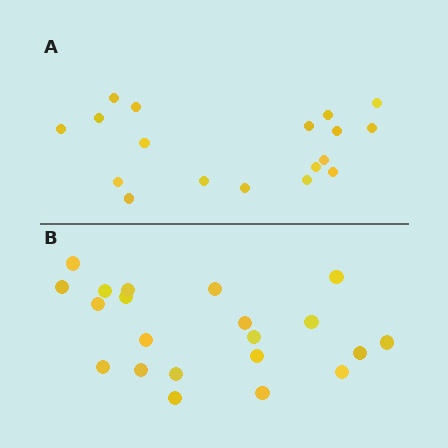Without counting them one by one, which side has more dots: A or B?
Region B (the bottom region) has more dots.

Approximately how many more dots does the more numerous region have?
Region B has just a few more — roughly 2 or 3 more dots than region A.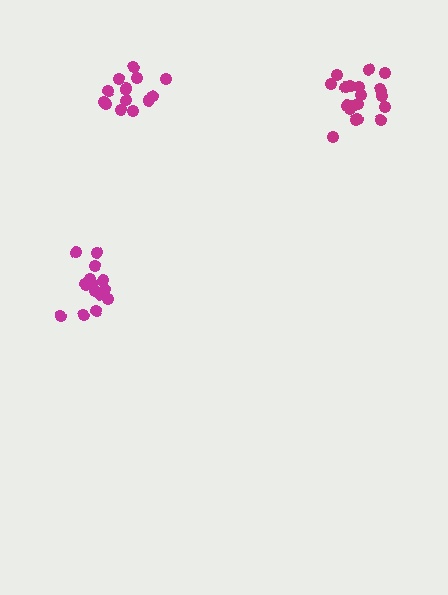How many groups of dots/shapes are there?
There are 3 groups.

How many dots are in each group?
Group 1: 19 dots, Group 2: 15 dots, Group 3: 13 dots (47 total).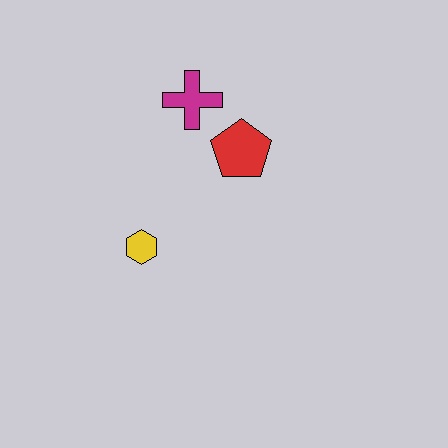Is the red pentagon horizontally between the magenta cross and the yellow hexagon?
No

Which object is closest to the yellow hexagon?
The red pentagon is closest to the yellow hexagon.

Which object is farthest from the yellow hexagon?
The magenta cross is farthest from the yellow hexagon.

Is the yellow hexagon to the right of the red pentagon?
No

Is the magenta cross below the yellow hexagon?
No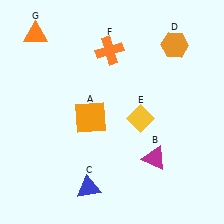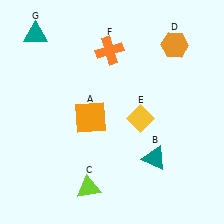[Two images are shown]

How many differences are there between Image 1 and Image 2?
There are 3 differences between the two images.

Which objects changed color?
B changed from magenta to teal. C changed from blue to lime. G changed from orange to teal.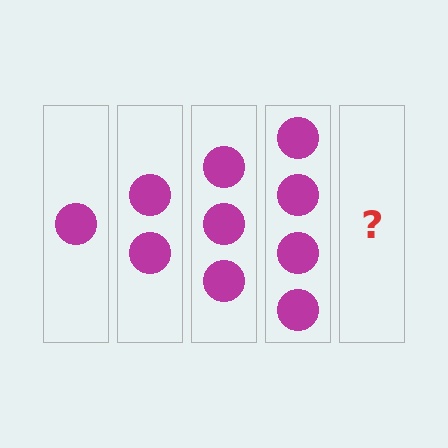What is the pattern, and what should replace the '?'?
The pattern is that each step adds one more circle. The '?' should be 5 circles.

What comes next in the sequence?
The next element should be 5 circles.